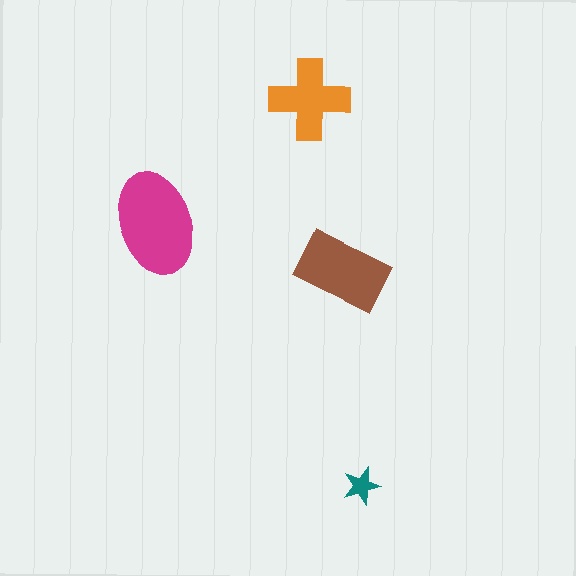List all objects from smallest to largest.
The teal star, the orange cross, the brown rectangle, the magenta ellipse.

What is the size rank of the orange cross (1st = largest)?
3rd.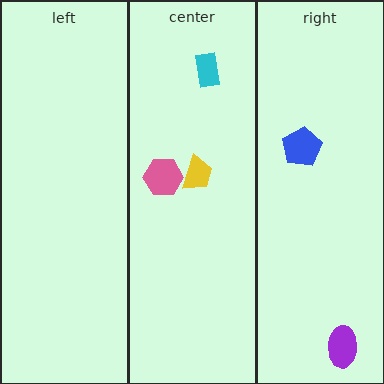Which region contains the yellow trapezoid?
The center region.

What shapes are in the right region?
The purple ellipse, the blue pentagon.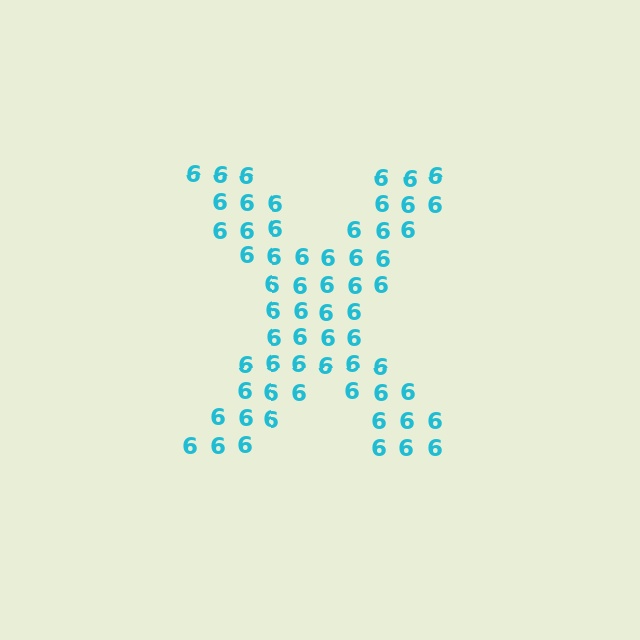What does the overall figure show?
The overall figure shows the letter X.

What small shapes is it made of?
It is made of small digit 6's.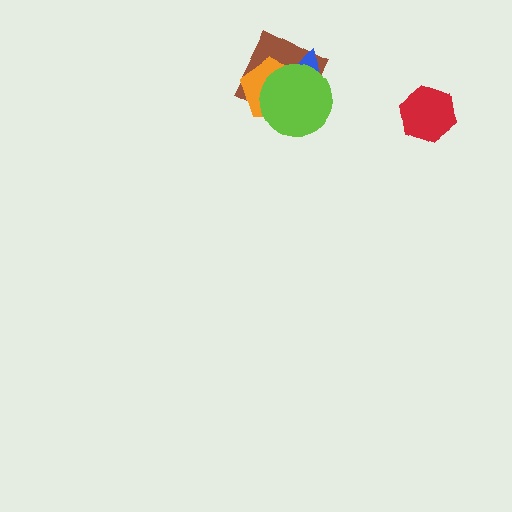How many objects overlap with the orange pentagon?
3 objects overlap with the orange pentagon.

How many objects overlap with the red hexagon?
0 objects overlap with the red hexagon.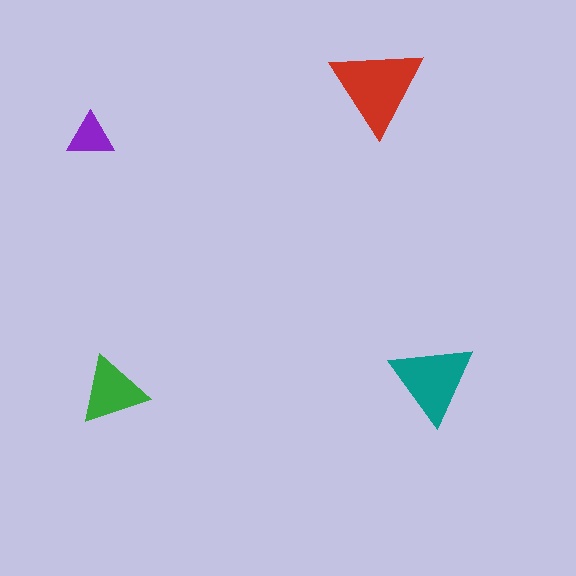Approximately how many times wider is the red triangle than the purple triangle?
About 2 times wider.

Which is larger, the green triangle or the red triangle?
The red one.